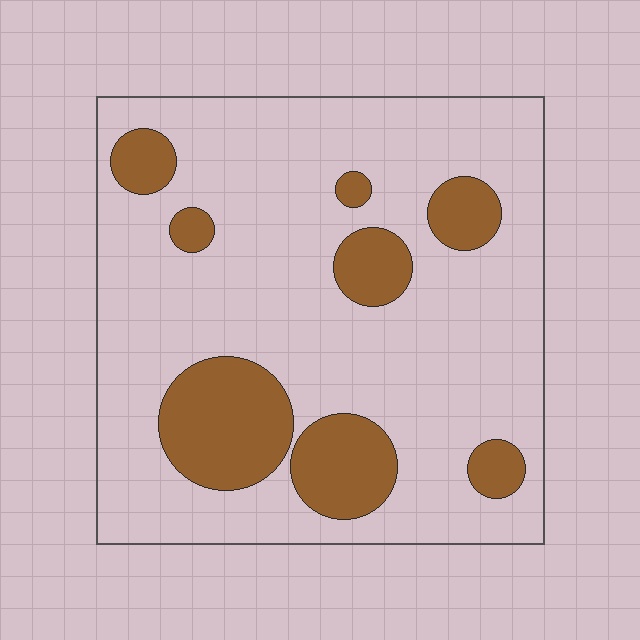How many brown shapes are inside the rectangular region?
8.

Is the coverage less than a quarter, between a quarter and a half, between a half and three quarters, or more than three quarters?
Less than a quarter.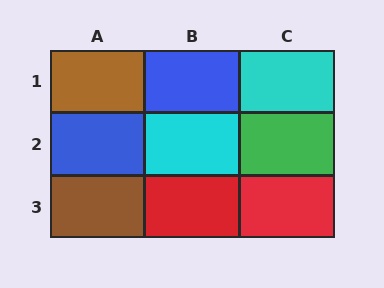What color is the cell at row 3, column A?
Brown.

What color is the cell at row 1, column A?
Brown.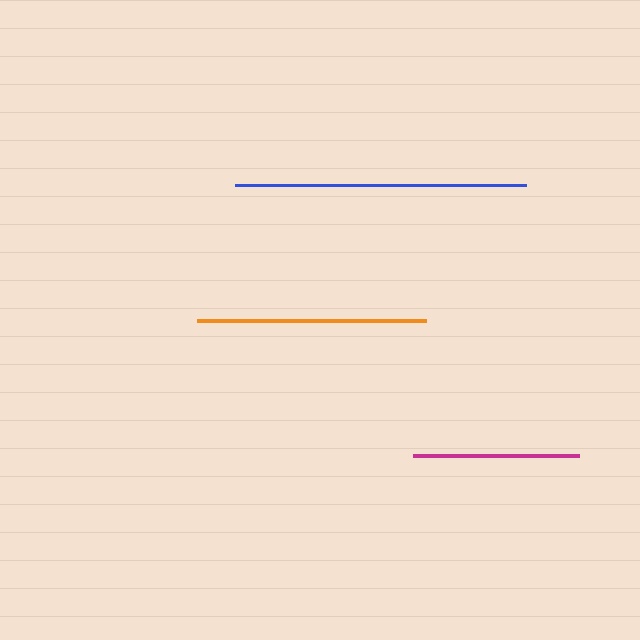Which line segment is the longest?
The blue line is the longest at approximately 291 pixels.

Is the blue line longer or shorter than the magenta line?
The blue line is longer than the magenta line.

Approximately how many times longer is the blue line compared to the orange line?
The blue line is approximately 1.3 times the length of the orange line.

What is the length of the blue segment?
The blue segment is approximately 291 pixels long.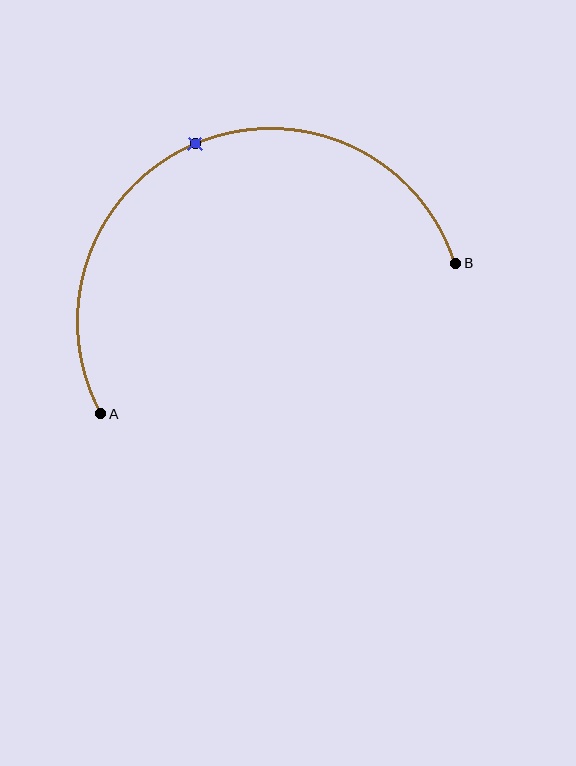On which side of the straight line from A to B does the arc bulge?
The arc bulges above the straight line connecting A and B.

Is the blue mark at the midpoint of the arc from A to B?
Yes. The blue mark lies on the arc at equal arc-length from both A and B — it is the arc midpoint.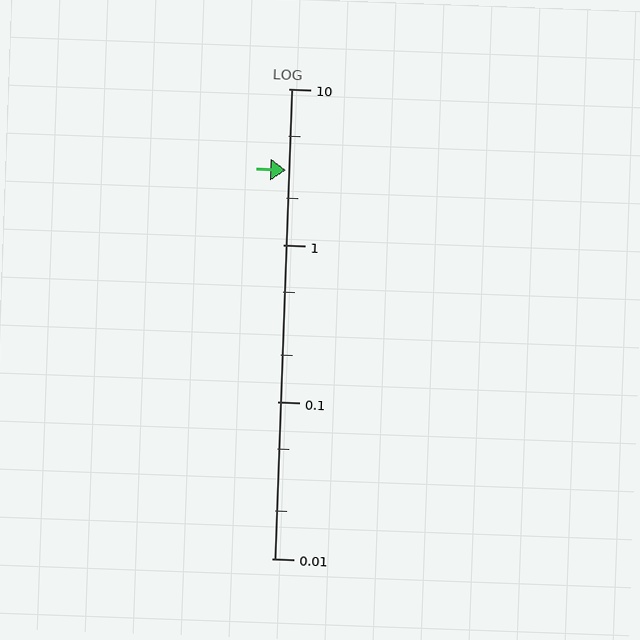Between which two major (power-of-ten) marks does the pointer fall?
The pointer is between 1 and 10.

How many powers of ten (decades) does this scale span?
The scale spans 3 decades, from 0.01 to 10.